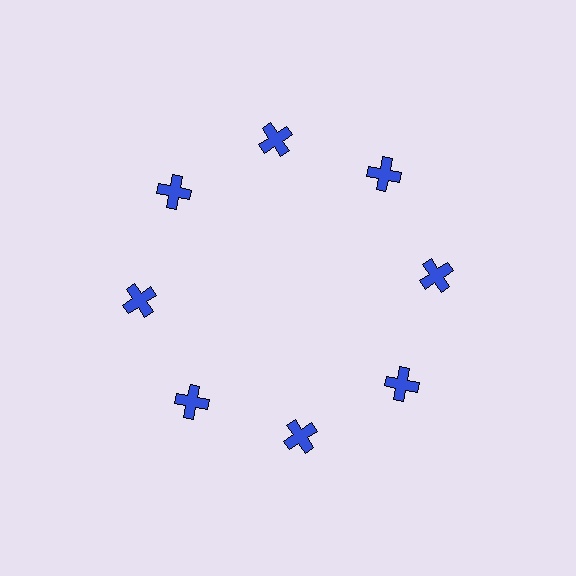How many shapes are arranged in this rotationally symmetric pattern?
There are 8 shapes, arranged in 8 groups of 1.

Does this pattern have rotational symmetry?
Yes, this pattern has 8-fold rotational symmetry. It looks the same after rotating 45 degrees around the center.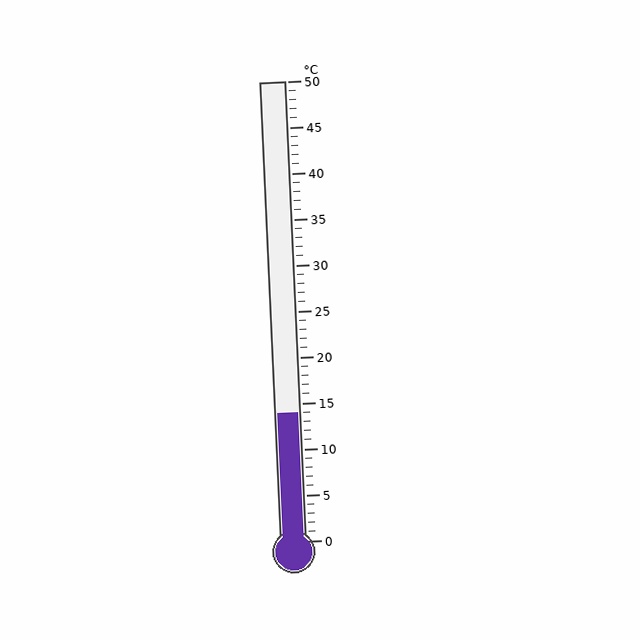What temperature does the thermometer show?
The thermometer shows approximately 14°C.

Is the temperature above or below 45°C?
The temperature is below 45°C.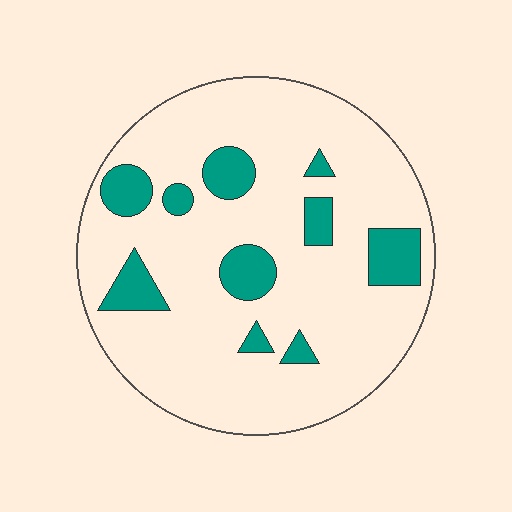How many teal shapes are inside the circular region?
10.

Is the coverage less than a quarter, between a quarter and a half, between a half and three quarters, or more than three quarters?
Less than a quarter.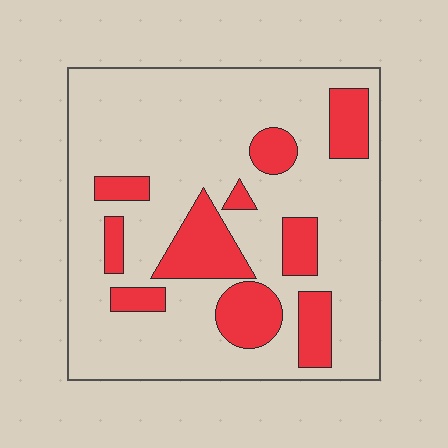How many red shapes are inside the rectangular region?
10.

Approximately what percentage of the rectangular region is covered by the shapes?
Approximately 25%.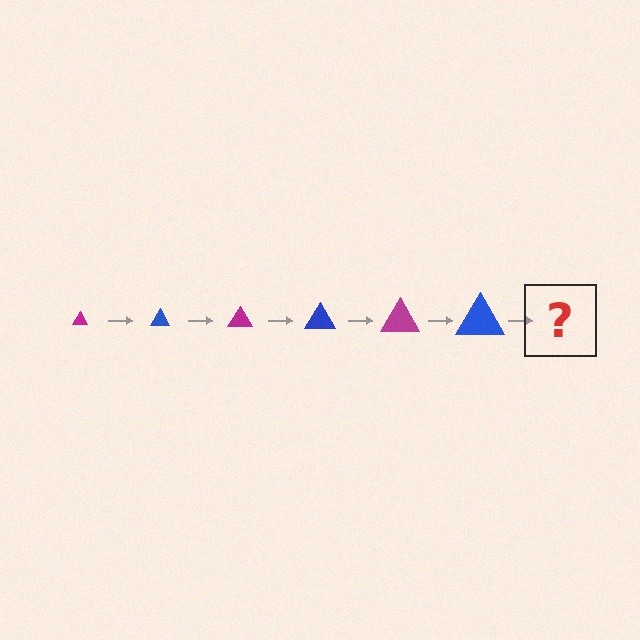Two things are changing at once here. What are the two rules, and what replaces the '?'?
The two rules are that the triangle grows larger each step and the color cycles through magenta and blue. The '?' should be a magenta triangle, larger than the previous one.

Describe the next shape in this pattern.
It should be a magenta triangle, larger than the previous one.